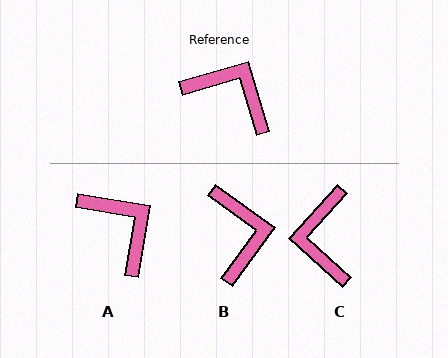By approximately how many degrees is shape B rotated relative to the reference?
Approximately 52 degrees clockwise.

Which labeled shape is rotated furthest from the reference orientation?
C, about 121 degrees away.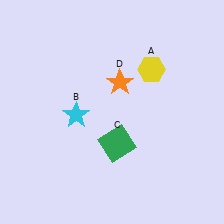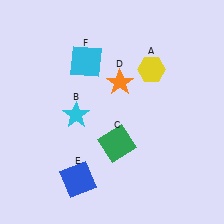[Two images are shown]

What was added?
A blue square (E), a cyan square (F) were added in Image 2.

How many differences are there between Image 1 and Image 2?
There are 2 differences between the two images.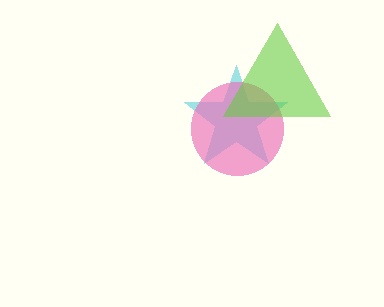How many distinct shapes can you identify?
There are 3 distinct shapes: a cyan star, a pink circle, a lime triangle.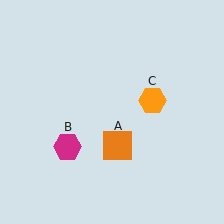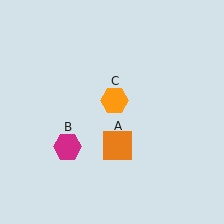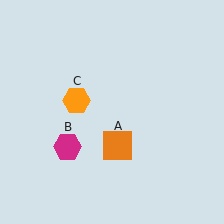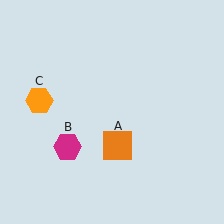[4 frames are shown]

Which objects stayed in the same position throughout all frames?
Orange square (object A) and magenta hexagon (object B) remained stationary.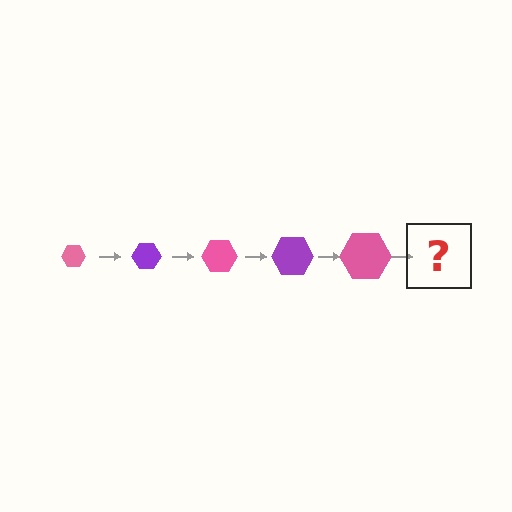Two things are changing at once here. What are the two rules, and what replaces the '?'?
The two rules are that the hexagon grows larger each step and the color cycles through pink and purple. The '?' should be a purple hexagon, larger than the previous one.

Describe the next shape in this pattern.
It should be a purple hexagon, larger than the previous one.